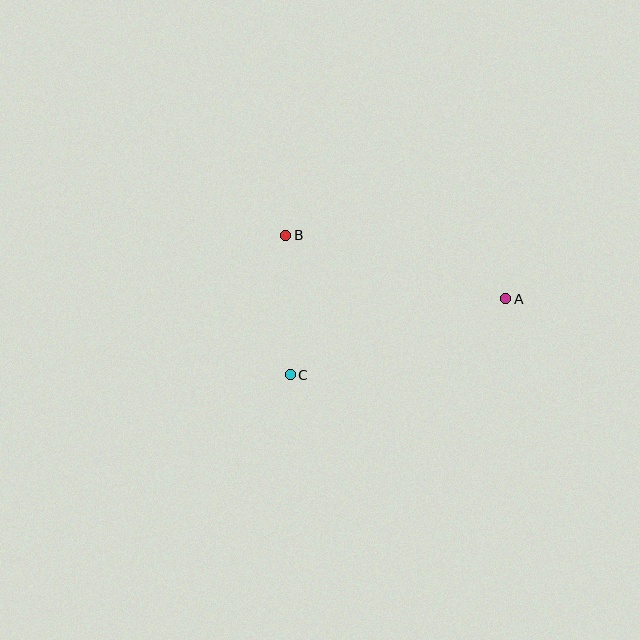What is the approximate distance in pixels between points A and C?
The distance between A and C is approximately 229 pixels.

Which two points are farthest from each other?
Points A and B are farthest from each other.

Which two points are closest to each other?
Points B and C are closest to each other.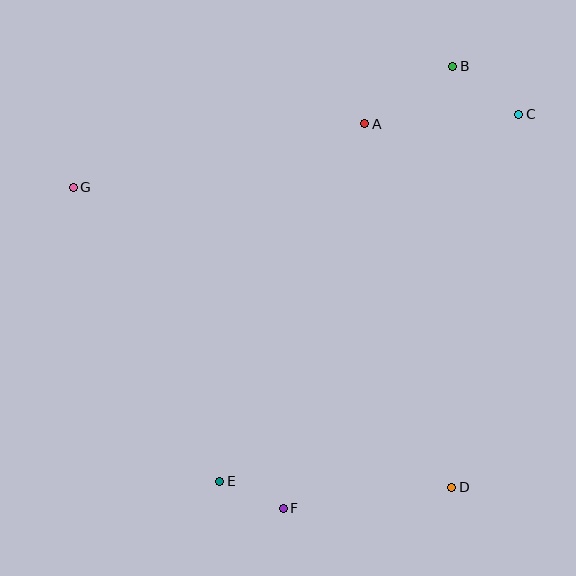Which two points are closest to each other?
Points E and F are closest to each other.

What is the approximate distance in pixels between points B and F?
The distance between B and F is approximately 473 pixels.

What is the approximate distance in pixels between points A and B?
The distance between A and B is approximately 105 pixels.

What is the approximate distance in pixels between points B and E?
The distance between B and E is approximately 476 pixels.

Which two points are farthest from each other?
Points D and G are farthest from each other.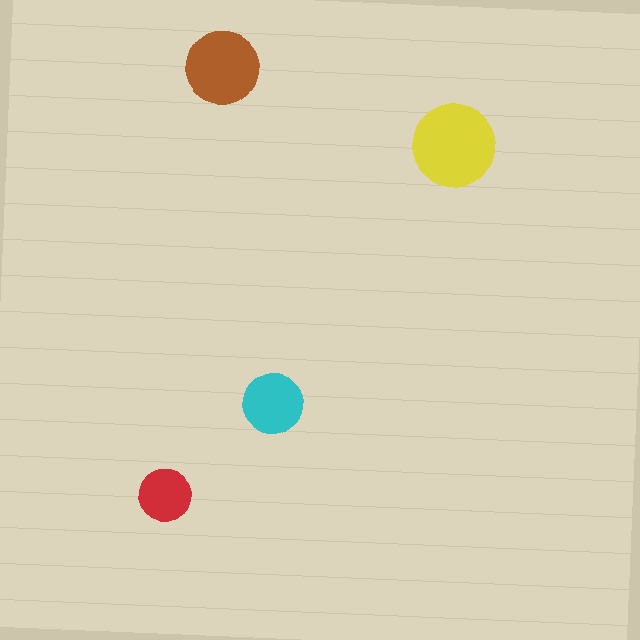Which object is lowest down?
The red circle is bottommost.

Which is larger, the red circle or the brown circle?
The brown one.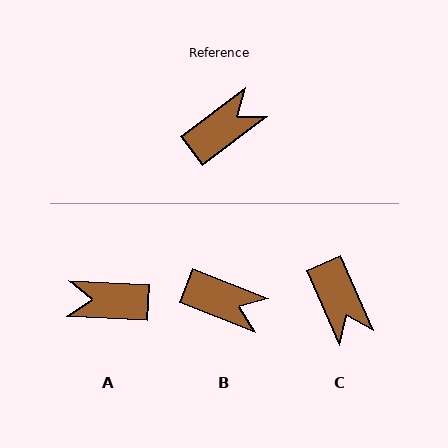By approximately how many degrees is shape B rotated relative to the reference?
Approximately 58 degrees clockwise.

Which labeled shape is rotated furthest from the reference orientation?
A, about 140 degrees away.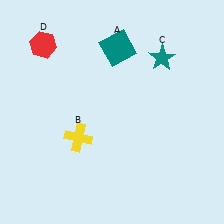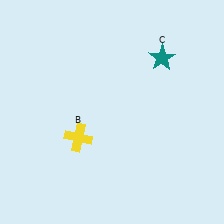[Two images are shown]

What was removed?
The teal square (A), the red hexagon (D) were removed in Image 2.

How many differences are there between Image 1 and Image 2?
There are 2 differences between the two images.